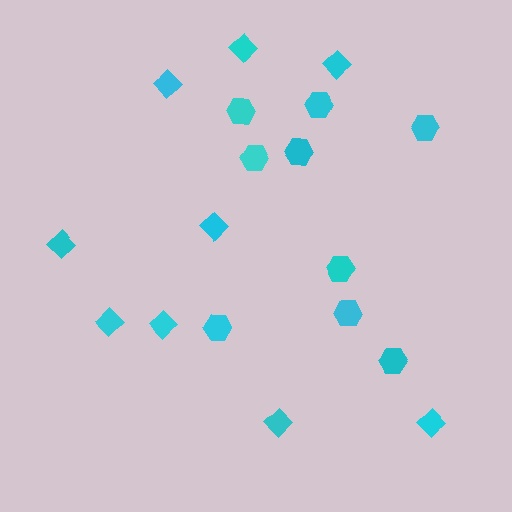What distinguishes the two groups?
There are 2 groups: one group of hexagons (9) and one group of diamonds (9).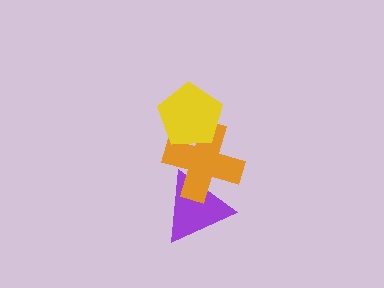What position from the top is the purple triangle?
The purple triangle is 3rd from the top.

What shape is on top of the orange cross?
The yellow pentagon is on top of the orange cross.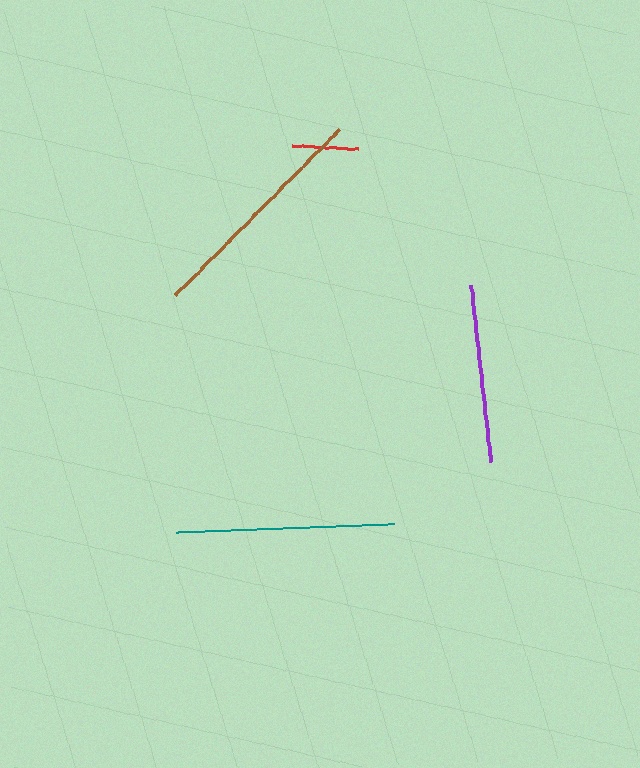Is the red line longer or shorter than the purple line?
The purple line is longer than the red line.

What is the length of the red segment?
The red segment is approximately 67 pixels long.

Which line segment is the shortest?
The red line is the shortest at approximately 67 pixels.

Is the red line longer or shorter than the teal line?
The teal line is longer than the red line.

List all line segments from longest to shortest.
From longest to shortest: brown, teal, purple, red.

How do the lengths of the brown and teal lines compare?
The brown and teal lines are approximately the same length.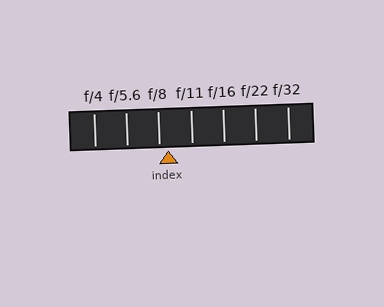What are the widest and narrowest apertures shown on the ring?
The widest aperture shown is f/4 and the narrowest is f/32.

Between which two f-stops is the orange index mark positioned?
The index mark is between f/8 and f/11.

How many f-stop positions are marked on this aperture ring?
There are 7 f-stop positions marked.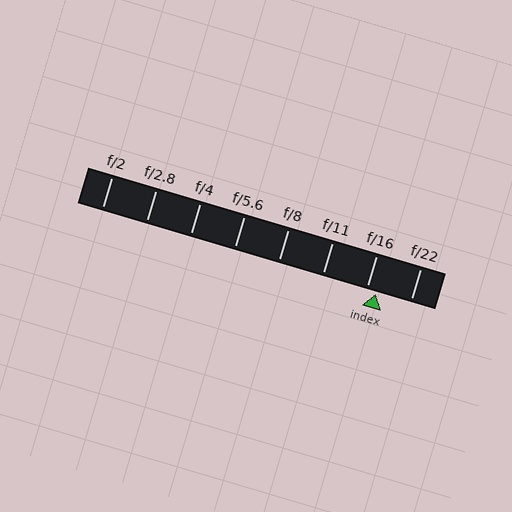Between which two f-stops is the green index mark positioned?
The index mark is between f/16 and f/22.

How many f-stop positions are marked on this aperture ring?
There are 8 f-stop positions marked.